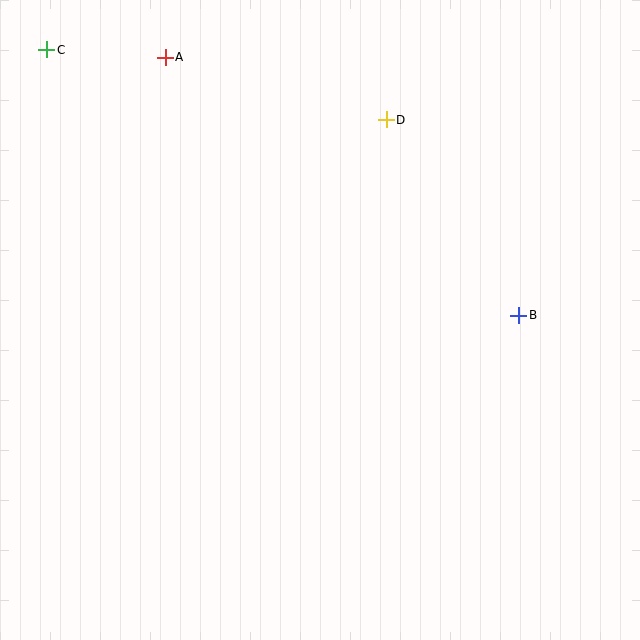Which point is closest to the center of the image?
Point B at (519, 315) is closest to the center.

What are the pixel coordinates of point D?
Point D is at (386, 120).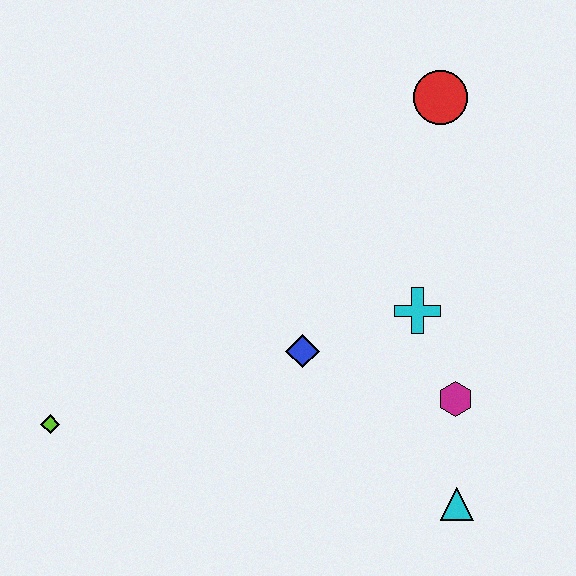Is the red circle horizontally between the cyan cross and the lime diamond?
No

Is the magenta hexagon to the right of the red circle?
Yes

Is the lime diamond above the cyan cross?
No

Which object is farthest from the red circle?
The lime diamond is farthest from the red circle.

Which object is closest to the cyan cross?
The magenta hexagon is closest to the cyan cross.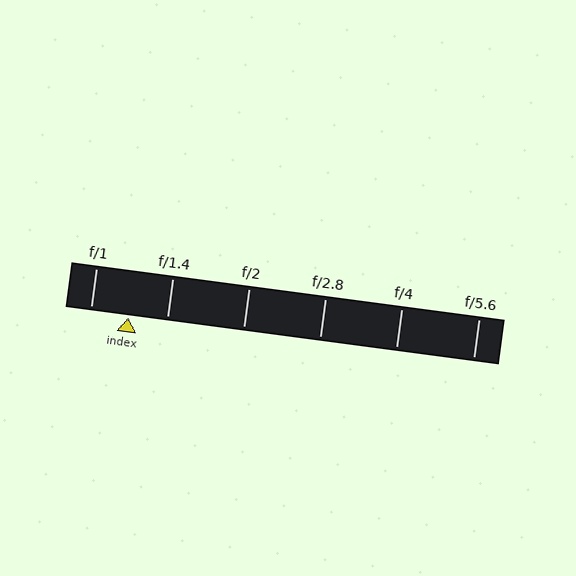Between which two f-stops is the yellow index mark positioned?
The index mark is between f/1 and f/1.4.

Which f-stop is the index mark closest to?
The index mark is closest to f/1.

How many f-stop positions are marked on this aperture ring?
There are 6 f-stop positions marked.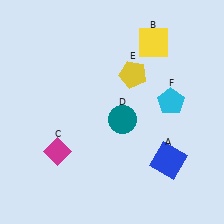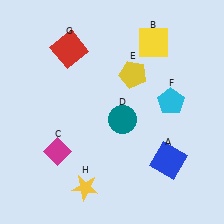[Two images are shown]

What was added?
A red square (G), a yellow star (H) were added in Image 2.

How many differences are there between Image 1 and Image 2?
There are 2 differences between the two images.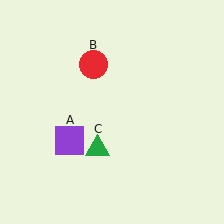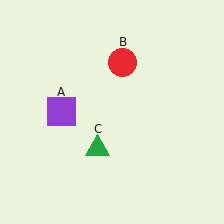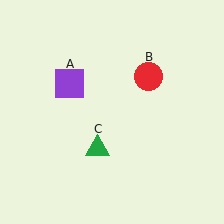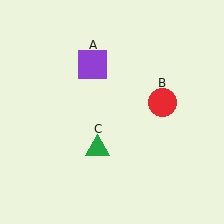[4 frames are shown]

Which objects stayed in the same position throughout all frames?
Green triangle (object C) remained stationary.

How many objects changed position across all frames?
2 objects changed position: purple square (object A), red circle (object B).